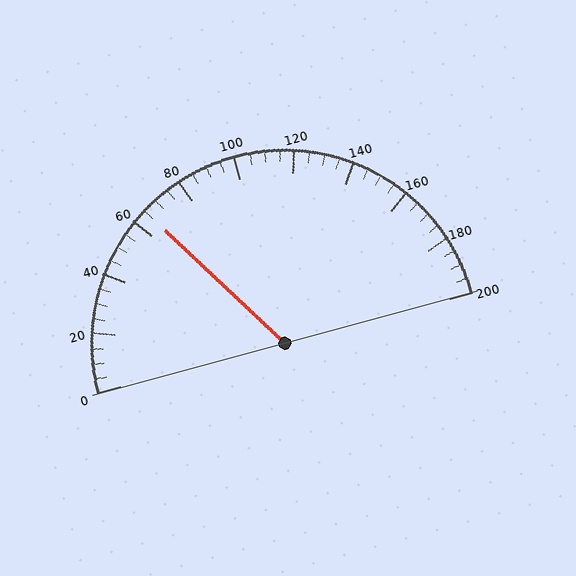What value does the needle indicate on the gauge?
The needle indicates approximately 65.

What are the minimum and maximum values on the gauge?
The gauge ranges from 0 to 200.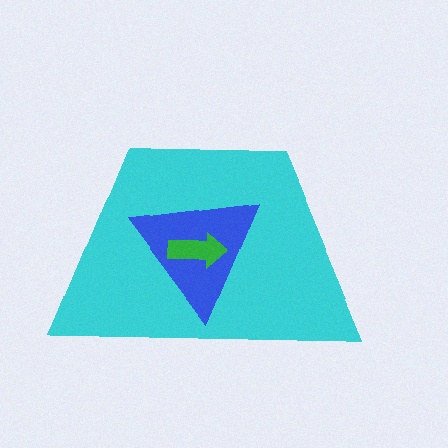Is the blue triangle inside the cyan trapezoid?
Yes.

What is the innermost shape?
The green arrow.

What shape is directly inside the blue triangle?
The green arrow.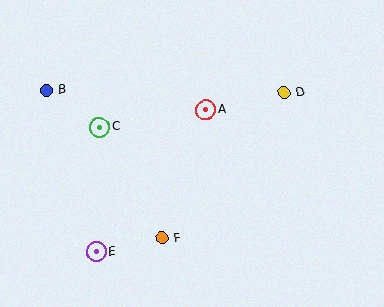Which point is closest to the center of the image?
Point A at (206, 110) is closest to the center.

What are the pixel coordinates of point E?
Point E is at (96, 252).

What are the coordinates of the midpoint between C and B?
The midpoint between C and B is at (73, 109).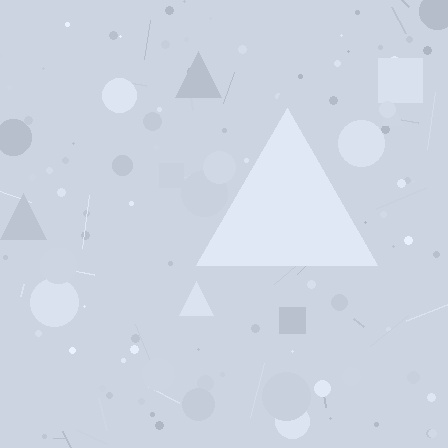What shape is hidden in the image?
A triangle is hidden in the image.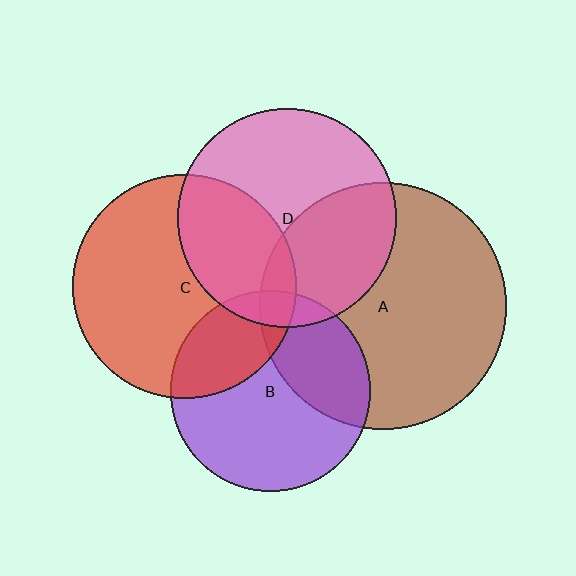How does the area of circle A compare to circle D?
Approximately 1.3 times.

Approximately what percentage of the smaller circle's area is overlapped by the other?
Approximately 30%.